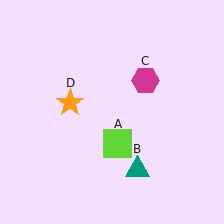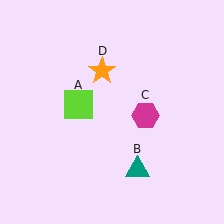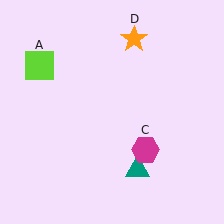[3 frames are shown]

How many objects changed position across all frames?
3 objects changed position: lime square (object A), magenta hexagon (object C), orange star (object D).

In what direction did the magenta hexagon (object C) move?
The magenta hexagon (object C) moved down.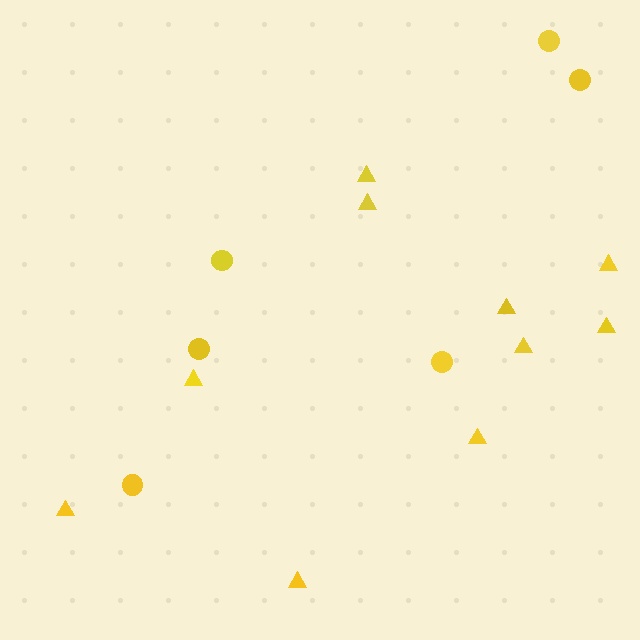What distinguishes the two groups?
There are 2 groups: one group of triangles (10) and one group of circles (6).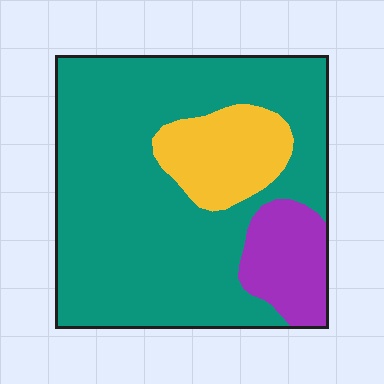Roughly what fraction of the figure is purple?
Purple covers roughly 10% of the figure.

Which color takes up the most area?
Teal, at roughly 75%.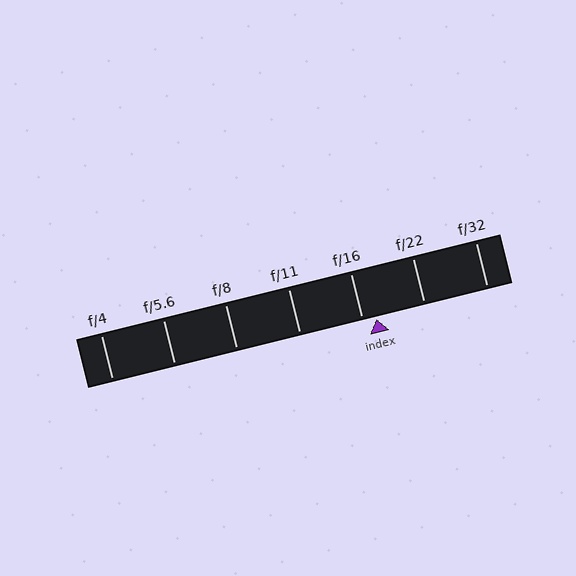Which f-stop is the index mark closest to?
The index mark is closest to f/16.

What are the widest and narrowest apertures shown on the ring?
The widest aperture shown is f/4 and the narrowest is f/32.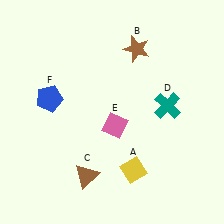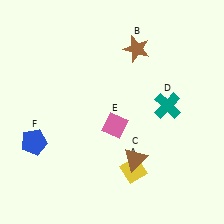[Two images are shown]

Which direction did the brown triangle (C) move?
The brown triangle (C) moved right.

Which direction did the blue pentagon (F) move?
The blue pentagon (F) moved down.